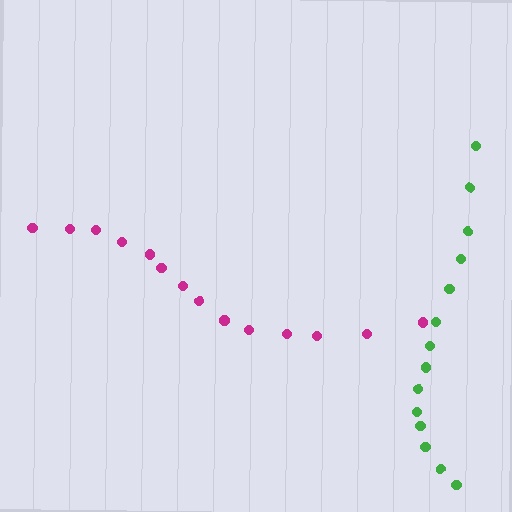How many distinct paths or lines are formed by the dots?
There are 2 distinct paths.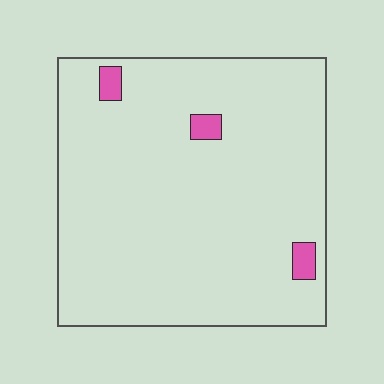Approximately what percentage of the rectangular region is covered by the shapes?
Approximately 5%.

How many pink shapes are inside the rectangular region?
3.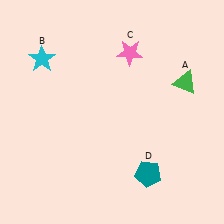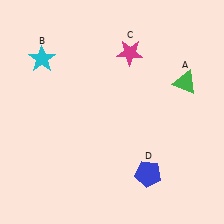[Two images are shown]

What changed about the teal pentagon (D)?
In Image 1, D is teal. In Image 2, it changed to blue.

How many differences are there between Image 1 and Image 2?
There are 2 differences between the two images.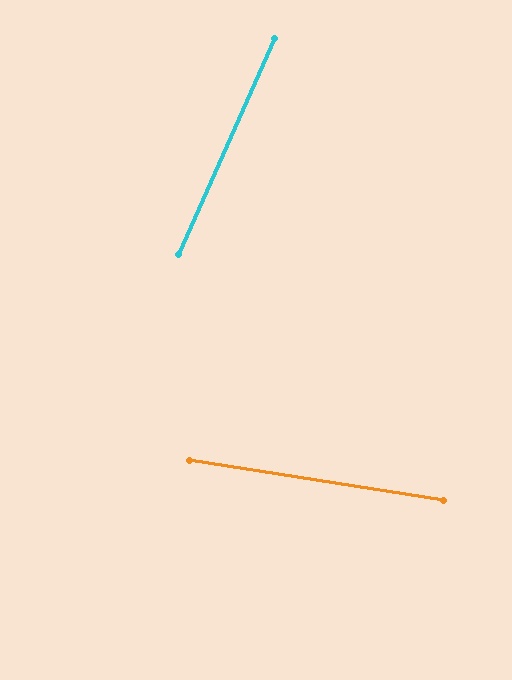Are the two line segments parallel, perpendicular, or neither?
Neither parallel nor perpendicular — they differ by about 75°.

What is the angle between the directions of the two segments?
Approximately 75 degrees.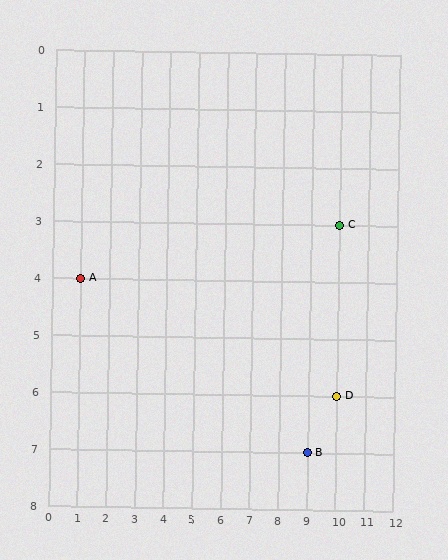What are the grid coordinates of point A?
Point A is at grid coordinates (1, 4).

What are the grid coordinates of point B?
Point B is at grid coordinates (9, 7).